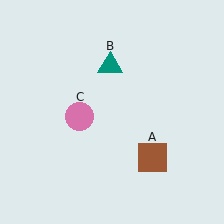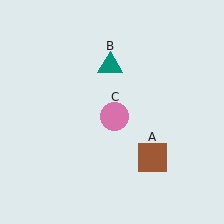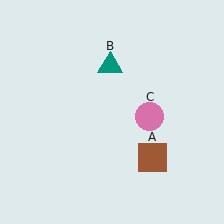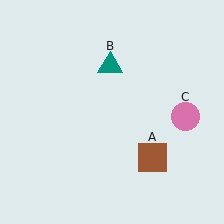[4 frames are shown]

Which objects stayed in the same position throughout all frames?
Brown square (object A) and teal triangle (object B) remained stationary.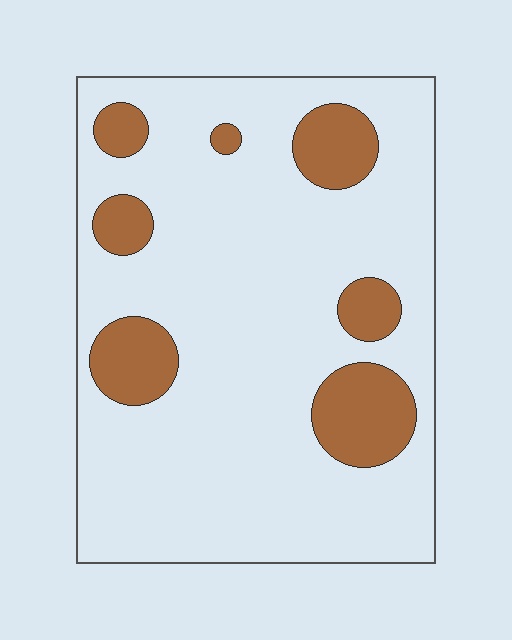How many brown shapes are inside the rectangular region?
7.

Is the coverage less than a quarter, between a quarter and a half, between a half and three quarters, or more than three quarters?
Less than a quarter.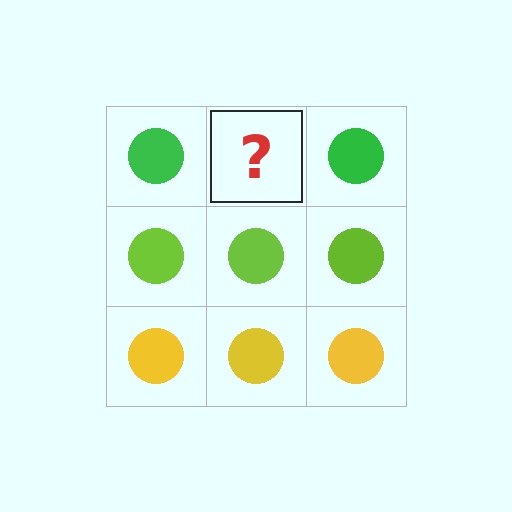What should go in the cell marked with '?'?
The missing cell should contain a green circle.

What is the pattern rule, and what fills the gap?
The rule is that each row has a consistent color. The gap should be filled with a green circle.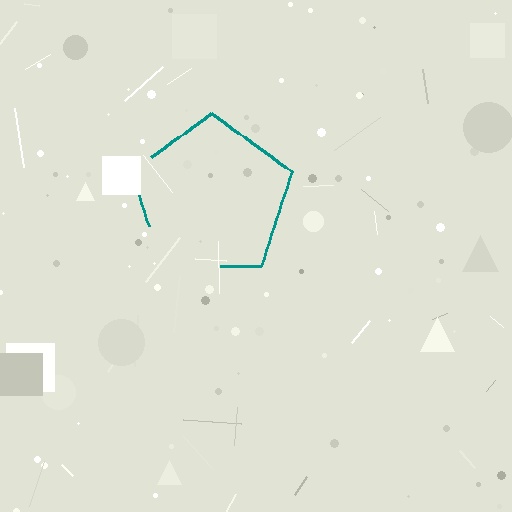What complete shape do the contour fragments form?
The contour fragments form a pentagon.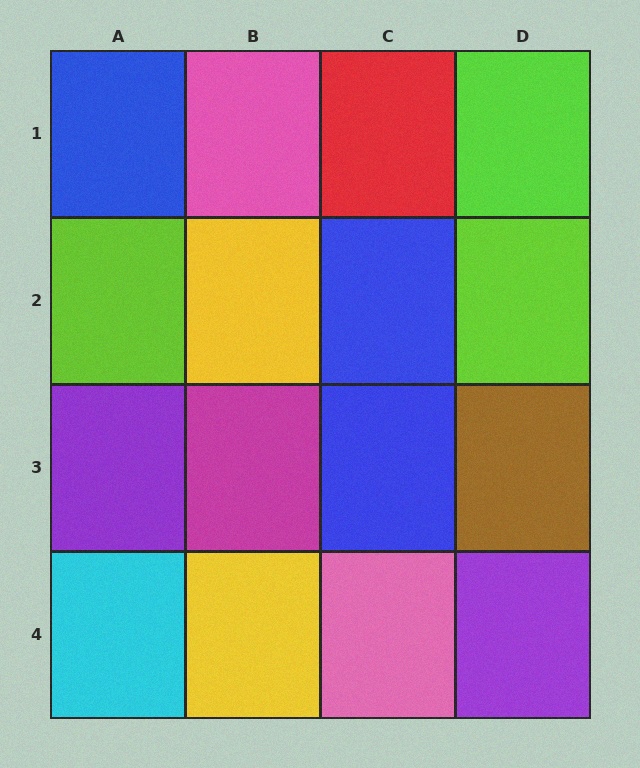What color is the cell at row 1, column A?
Blue.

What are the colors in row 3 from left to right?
Purple, magenta, blue, brown.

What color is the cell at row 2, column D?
Lime.